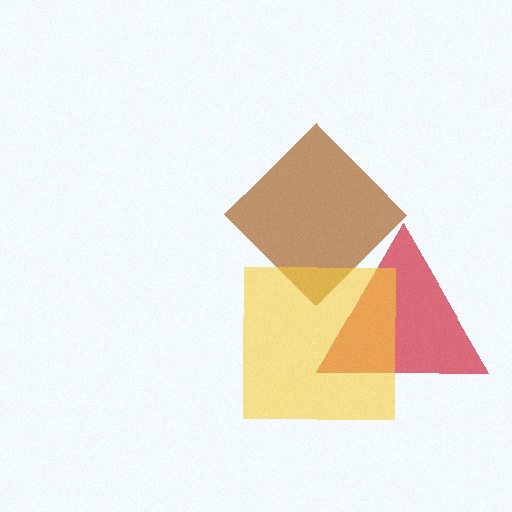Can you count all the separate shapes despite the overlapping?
Yes, there are 3 separate shapes.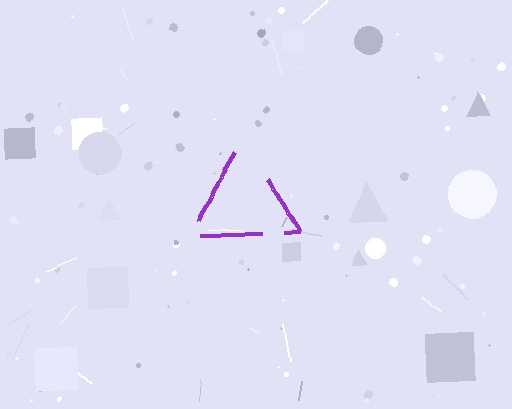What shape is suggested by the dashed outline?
The dashed outline suggests a triangle.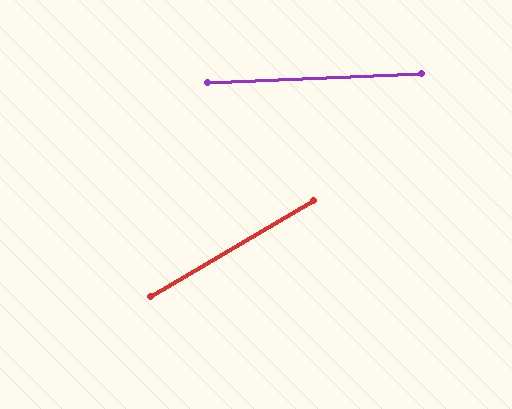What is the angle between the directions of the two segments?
Approximately 28 degrees.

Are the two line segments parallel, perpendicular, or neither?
Neither parallel nor perpendicular — they differ by about 28°.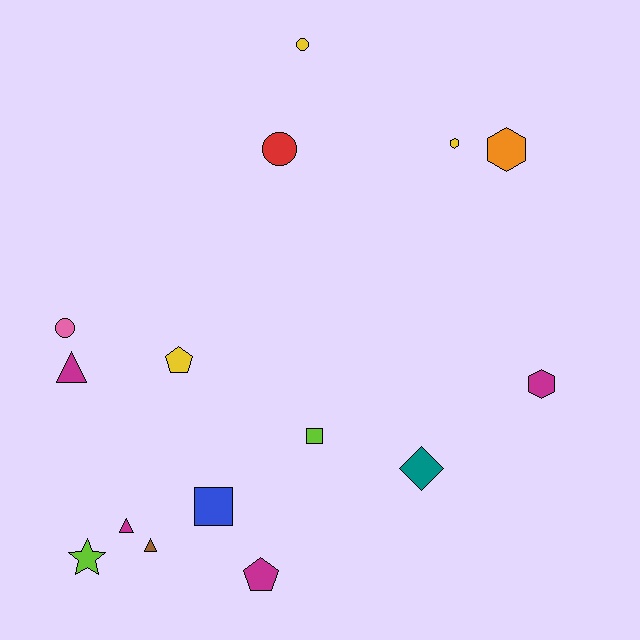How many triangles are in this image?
There are 3 triangles.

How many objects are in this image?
There are 15 objects.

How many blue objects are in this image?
There is 1 blue object.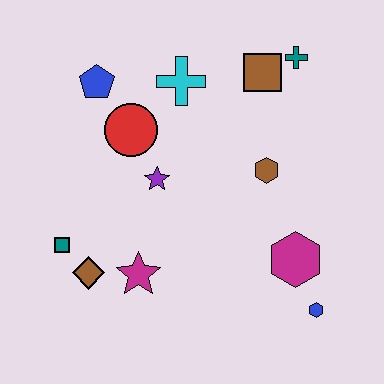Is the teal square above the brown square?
No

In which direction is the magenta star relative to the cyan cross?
The magenta star is below the cyan cross.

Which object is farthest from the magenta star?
The teal cross is farthest from the magenta star.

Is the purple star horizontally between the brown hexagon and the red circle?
Yes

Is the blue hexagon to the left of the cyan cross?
No